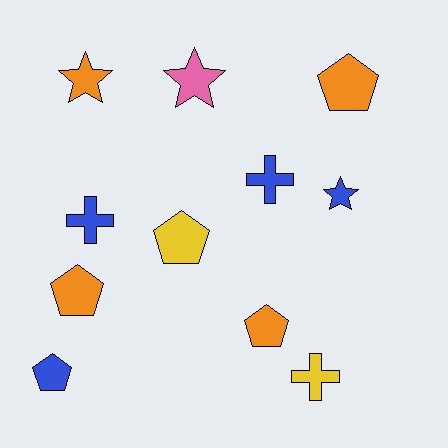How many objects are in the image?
There are 11 objects.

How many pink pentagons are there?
There are no pink pentagons.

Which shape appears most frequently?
Pentagon, with 5 objects.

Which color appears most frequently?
Blue, with 4 objects.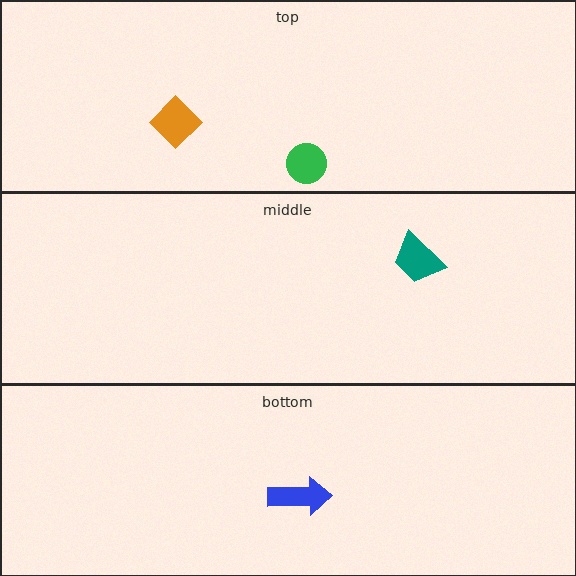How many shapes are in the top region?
2.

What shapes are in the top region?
The green circle, the orange diamond.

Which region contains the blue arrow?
The bottom region.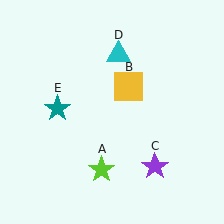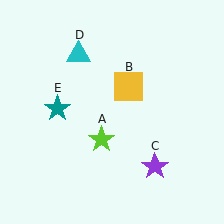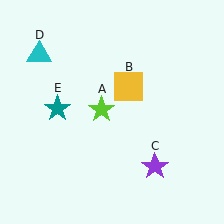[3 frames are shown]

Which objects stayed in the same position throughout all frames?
Yellow square (object B) and purple star (object C) and teal star (object E) remained stationary.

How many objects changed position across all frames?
2 objects changed position: lime star (object A), cyan triangle (object D).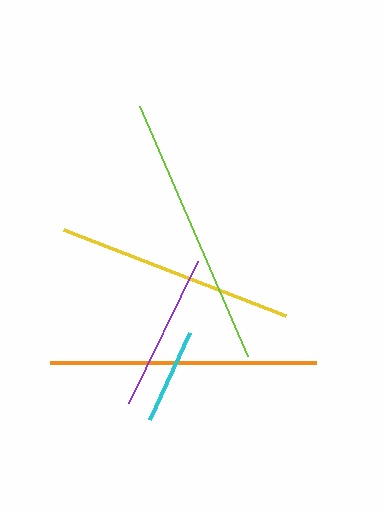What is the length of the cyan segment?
The cyan segment is approximately 95 pixels long.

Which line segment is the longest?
The lime line is the longest at approximately 273 pixels.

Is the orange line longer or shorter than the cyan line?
The orange line is longer than the cyan line.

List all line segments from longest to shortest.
From longest to shortest: lime, orange, yellow, purple, cyan.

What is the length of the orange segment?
The orange segment is approximately 266 pixels long.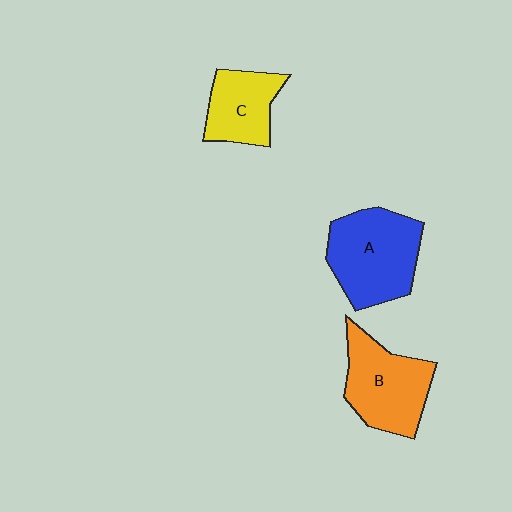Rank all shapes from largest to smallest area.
From largest to smallest: A (blue), B (orange), C (yellow).